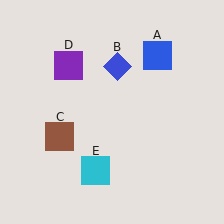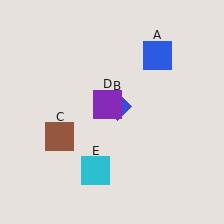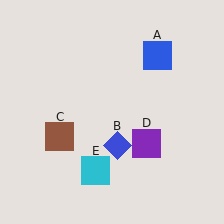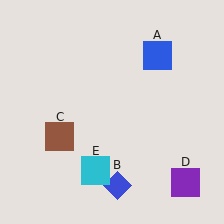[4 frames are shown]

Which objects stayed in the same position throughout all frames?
Blue square (object A) and brown square (object C) and cyan square (object E) remained stationary.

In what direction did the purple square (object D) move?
The purple square (object D) moved down and to the right.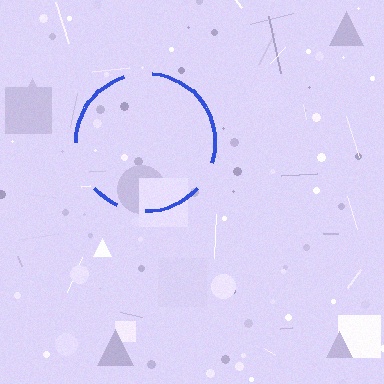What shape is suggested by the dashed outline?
The dashed outline suggests a circle.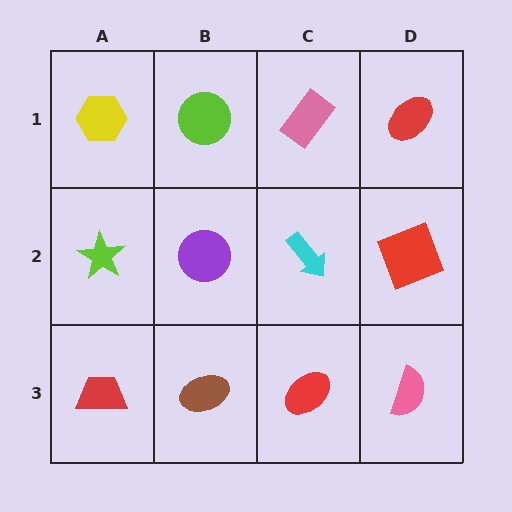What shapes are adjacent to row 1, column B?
A purple circle (row 2, column B), a yellow hexagon (row 1, column A), a pink rectangle (row 1, column C).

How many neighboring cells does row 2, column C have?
4.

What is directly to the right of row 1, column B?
A pink rectangle.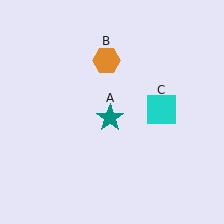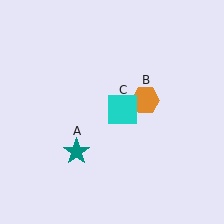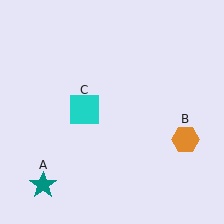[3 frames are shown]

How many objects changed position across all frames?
3 objects changed position: teal star (object A), orange hexagon (object B), cyan square (object C).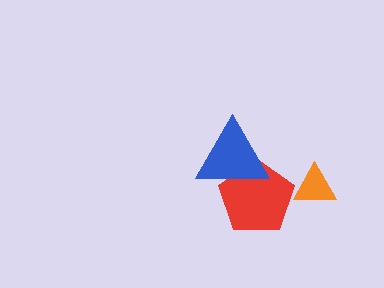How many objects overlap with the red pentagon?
1 object overlaps with the red pentagon.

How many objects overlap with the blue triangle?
1 object overlaps with the blue triangle.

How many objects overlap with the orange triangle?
0 objects overlap with the orange triangle.